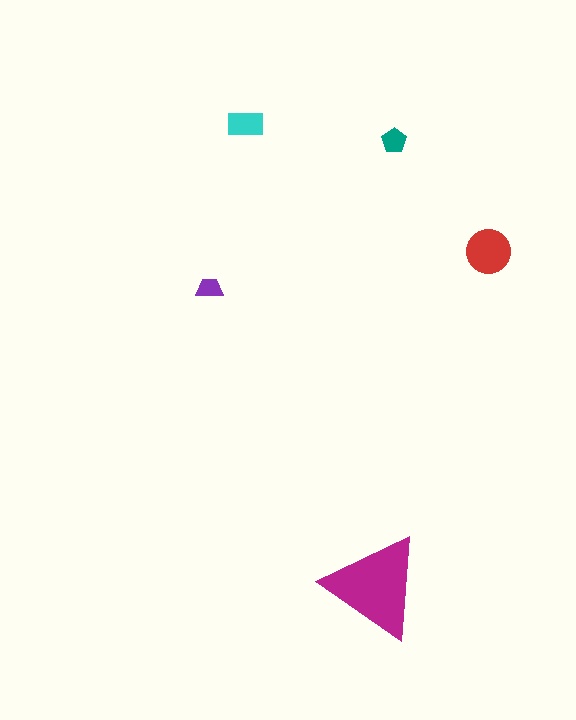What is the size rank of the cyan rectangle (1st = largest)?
3rd.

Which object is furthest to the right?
The red circle is rightmost.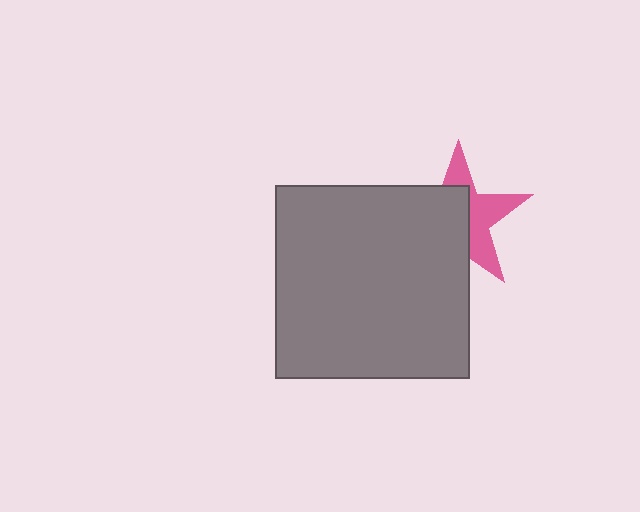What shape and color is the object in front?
The object in front is a gray square.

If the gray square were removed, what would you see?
You would see the complete pink star.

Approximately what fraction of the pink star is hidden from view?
Roughly 55% of the pink star is hidden behind the gray square.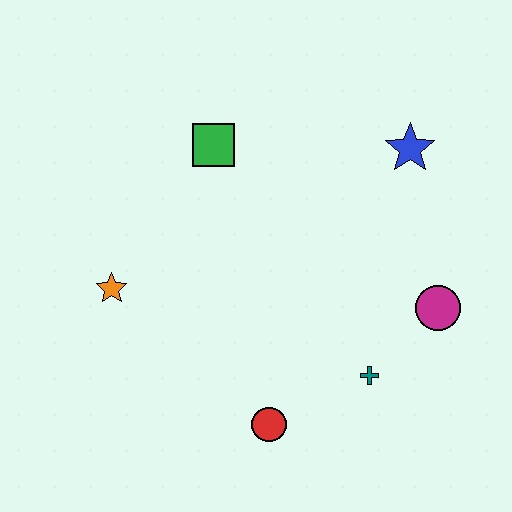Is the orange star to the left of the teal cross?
Yes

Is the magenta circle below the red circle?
No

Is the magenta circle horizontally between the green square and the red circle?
No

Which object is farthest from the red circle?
The blue star is farthest from the red circle.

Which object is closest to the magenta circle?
The teal cross is closest to the magenta circle.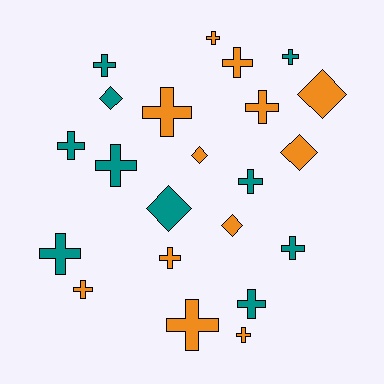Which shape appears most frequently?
Cross, with 16 objects.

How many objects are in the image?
There are 22 objects.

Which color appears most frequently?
Orange, with 12 objects.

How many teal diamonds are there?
There are 2 teal diamonds.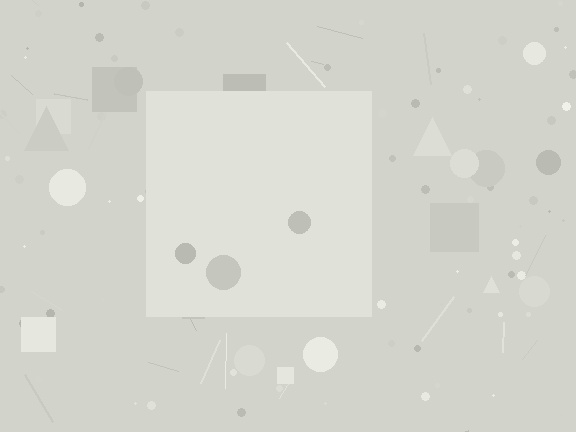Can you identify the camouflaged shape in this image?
The camouflaged shape is a square.